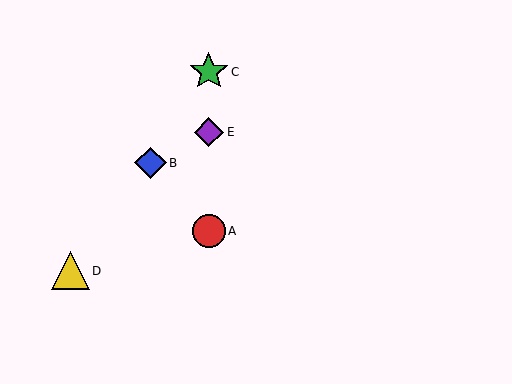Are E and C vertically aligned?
Yes, both are at x≈209.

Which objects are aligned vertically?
Objects A, C, E are aligned vertically.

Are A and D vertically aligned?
No, A is at x≈209 and D is at x≈70.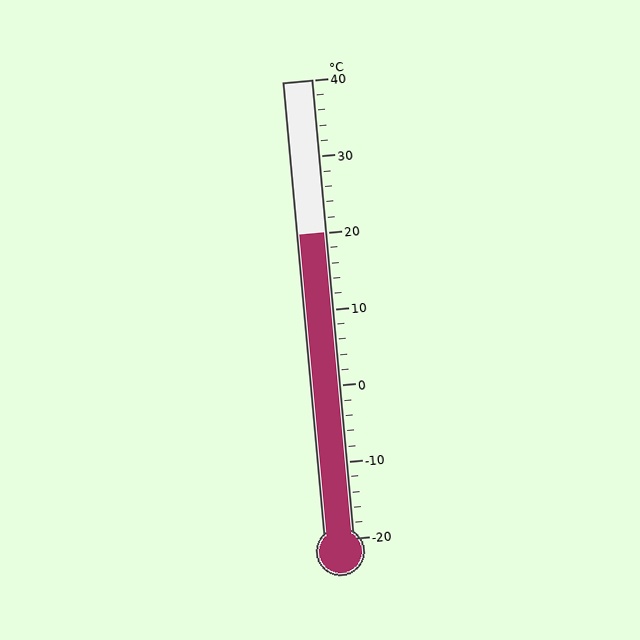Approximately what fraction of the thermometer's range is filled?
The thermometer is filled to approximately 65% of its range.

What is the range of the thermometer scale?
The thermometer scale ranges from -20°C to 40°C.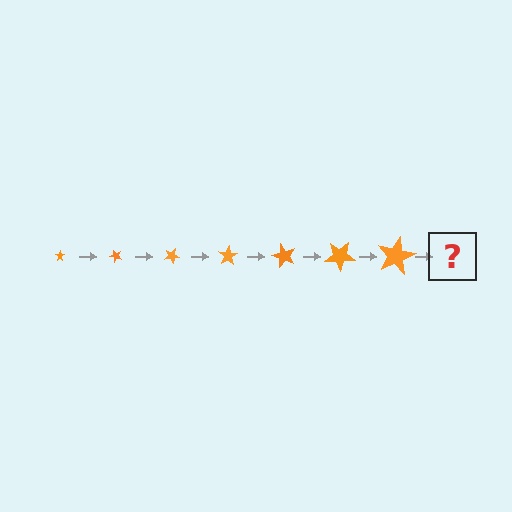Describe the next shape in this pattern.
It should be a star, larger than the previous one and rotated 350 degrees from the start.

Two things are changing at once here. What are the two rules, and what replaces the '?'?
The two rules are that the star grows larger each step and it rotates 50 degrees each step. The '?' should be a star, larger than the previous one and rotated 350 degrees from the start.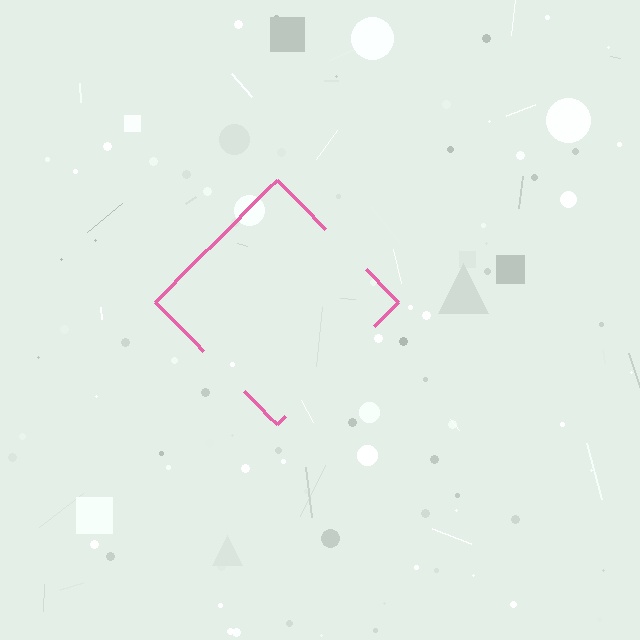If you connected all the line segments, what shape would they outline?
They would outline a diamond.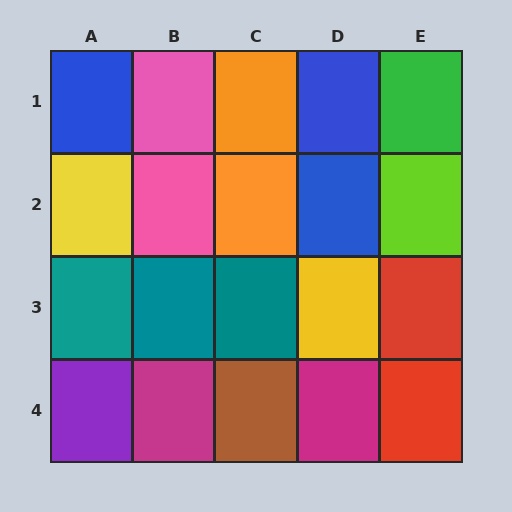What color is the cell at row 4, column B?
Magenta.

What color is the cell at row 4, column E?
Red.